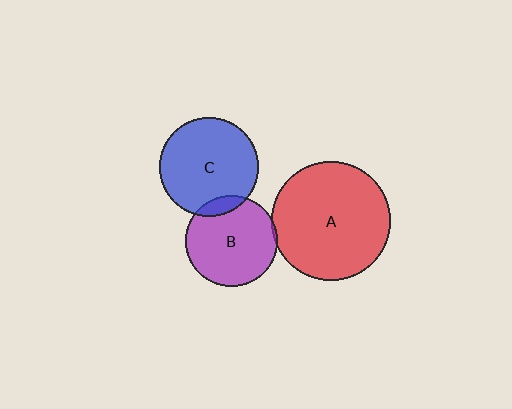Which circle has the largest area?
Circle A (red).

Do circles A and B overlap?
Yes.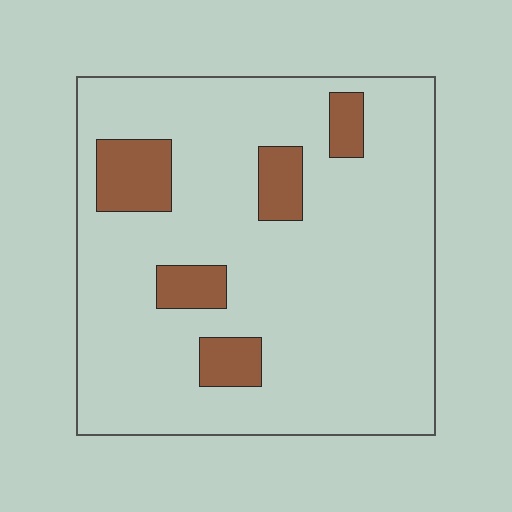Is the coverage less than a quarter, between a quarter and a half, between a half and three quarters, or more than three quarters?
Less than a quarter.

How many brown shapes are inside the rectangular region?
5.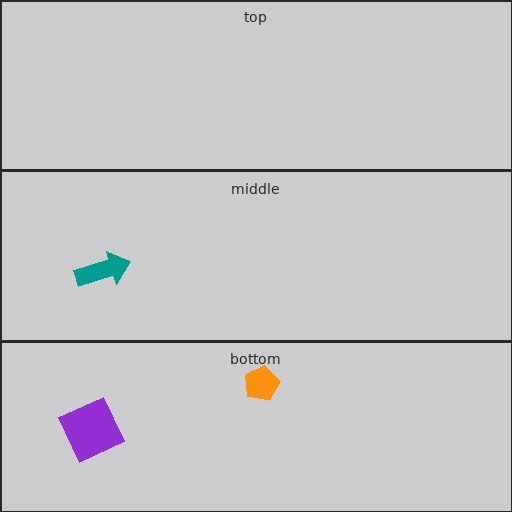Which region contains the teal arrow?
The middle region.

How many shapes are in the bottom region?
2.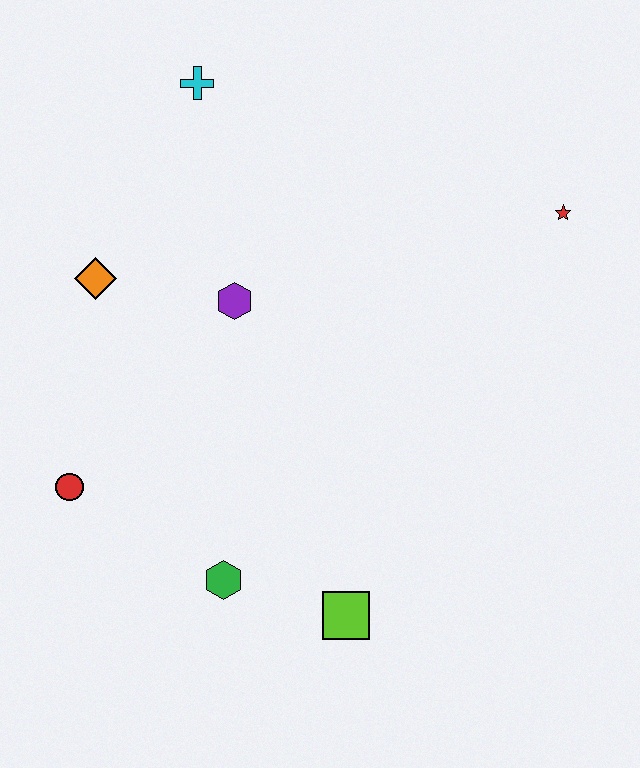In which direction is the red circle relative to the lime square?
The red circle is to the left of the lime square.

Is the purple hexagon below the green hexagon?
No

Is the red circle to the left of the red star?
Yes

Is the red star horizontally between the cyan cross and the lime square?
No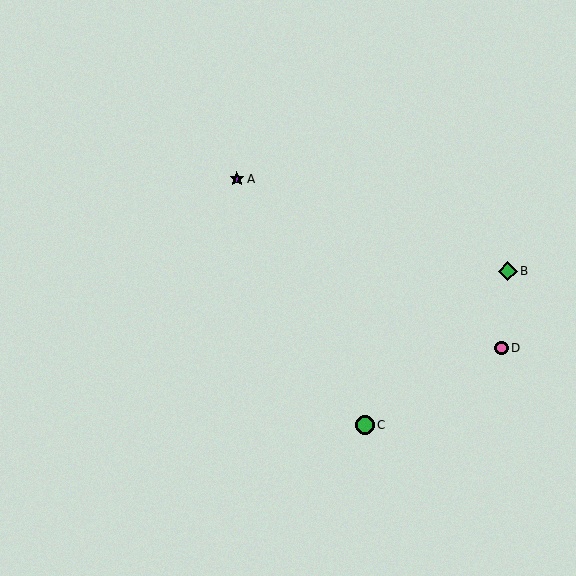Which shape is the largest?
The green diamond (labeled B) is the largest.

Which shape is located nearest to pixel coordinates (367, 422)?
The green circle (labeled C) at (365, 425) is nearest to that location.